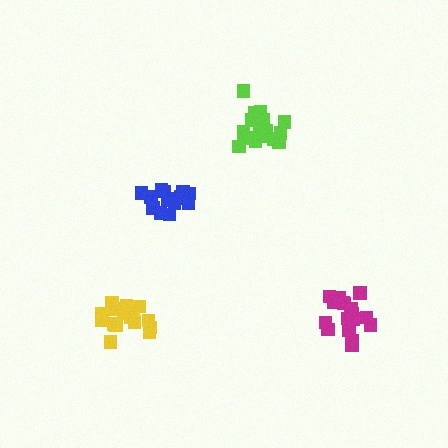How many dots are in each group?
Group 1: 18 dots, Group 2: 18 dots, Group 3: 18 dots, Group 4: 15 dots (69 total).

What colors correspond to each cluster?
The clusters are colored: magenta, yellow, lime, blue.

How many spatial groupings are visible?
There are 4 spatial groupings.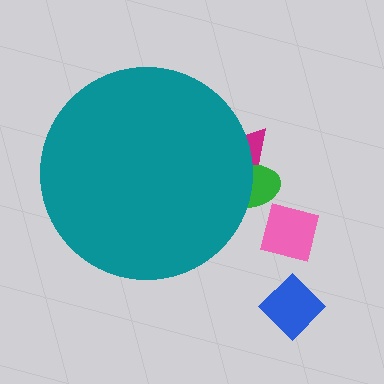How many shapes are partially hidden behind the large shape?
2 shapes are partially hidden.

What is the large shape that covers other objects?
A teal circle.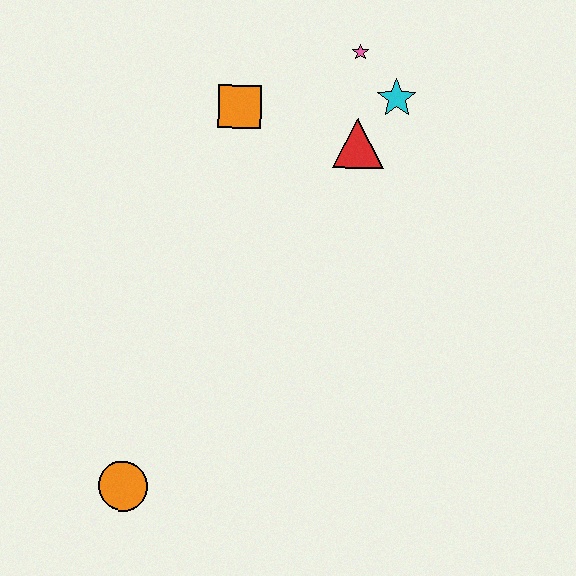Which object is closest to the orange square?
The red triangle is closest to the orange square.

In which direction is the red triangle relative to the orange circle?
The red triangle is above the orange circle.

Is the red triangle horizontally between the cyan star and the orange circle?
Yes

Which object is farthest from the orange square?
The orange circle is farthest from the orange square.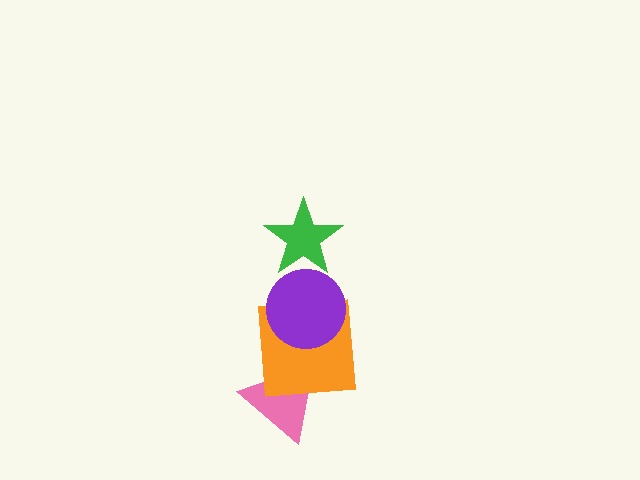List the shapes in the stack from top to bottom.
From top to bottom: the green star, the purple circle, the orange square, the pink triangle.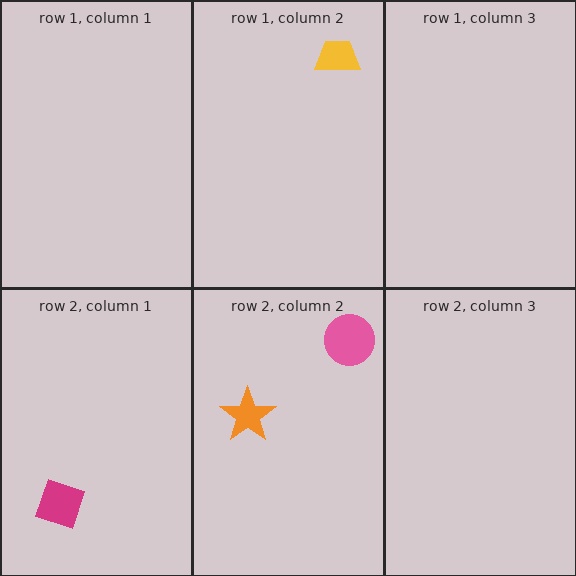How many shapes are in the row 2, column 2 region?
2.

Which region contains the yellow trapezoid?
The row 1, column 2 region.